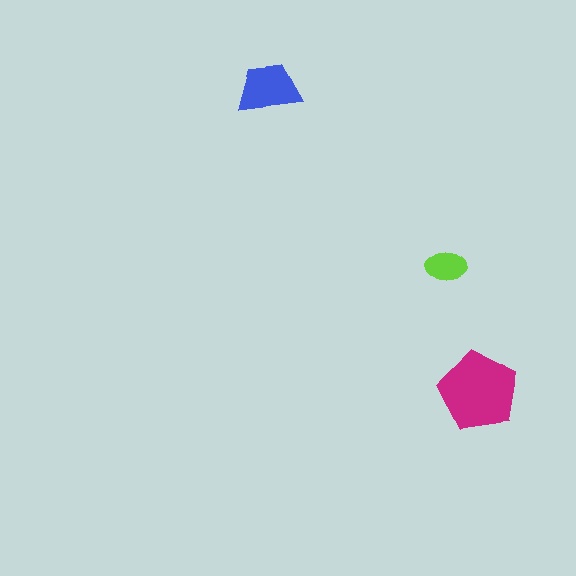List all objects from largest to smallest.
The magenta pentagon, the blue trapezoid, the lime ellipse.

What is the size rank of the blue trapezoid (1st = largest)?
2nd.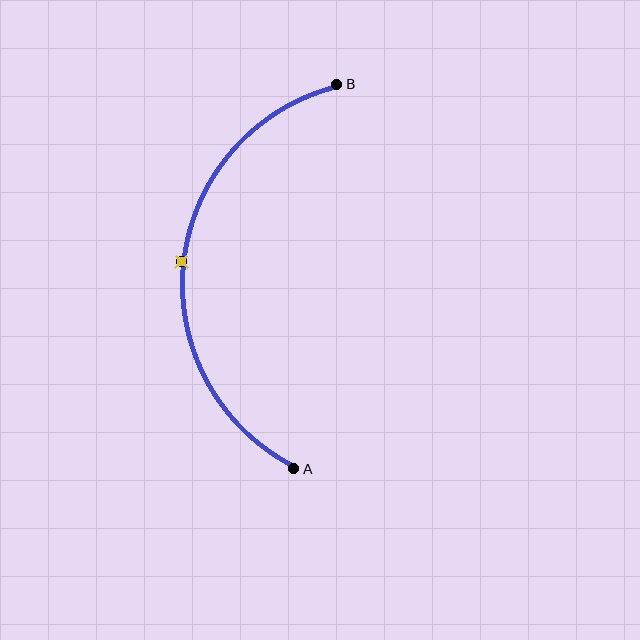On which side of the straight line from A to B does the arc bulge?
The arc bulges to the left of the straight line connecting A and B.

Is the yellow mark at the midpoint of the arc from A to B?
Yes. The yellow mark lies on the arc at equal arc-length from both A and B — it is the arc midpoint.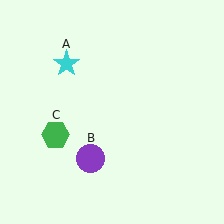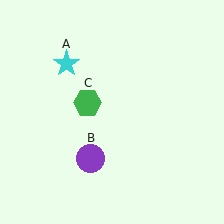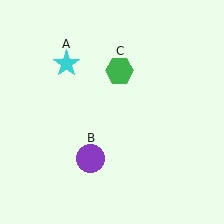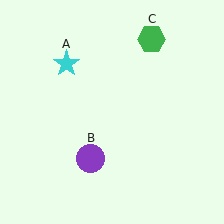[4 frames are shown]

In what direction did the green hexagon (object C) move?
The green hexagon (object C) moved up and to the right.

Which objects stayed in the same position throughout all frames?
Cyan star (object A) and purple circle (object B) remained stationary.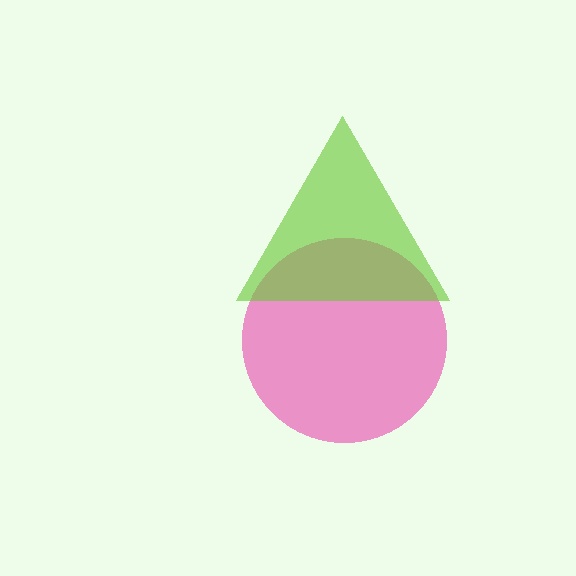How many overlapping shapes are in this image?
There are 2 overlapping shapes in the image.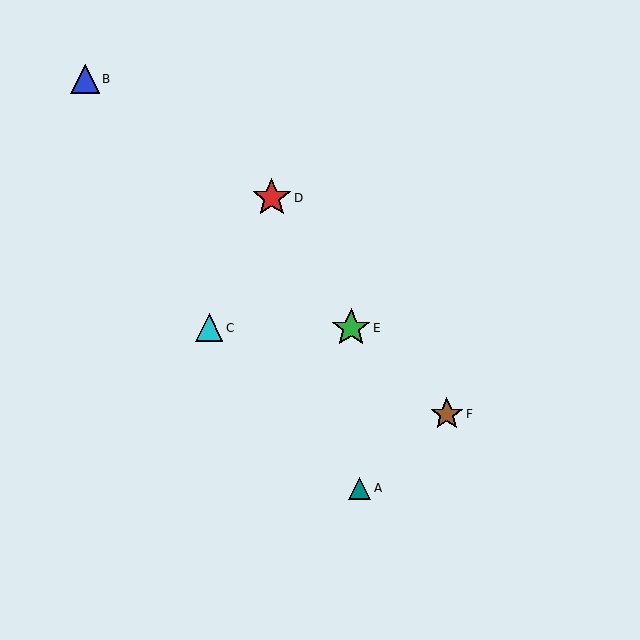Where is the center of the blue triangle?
The center of the blue triangle is at (85, 79).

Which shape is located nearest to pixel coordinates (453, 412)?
The brown star (labeled F) at (447, 414) is nearest to that location.